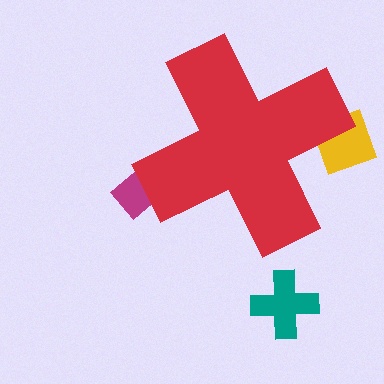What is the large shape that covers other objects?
A red cross.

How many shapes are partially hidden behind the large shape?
2 shapes are partially hidden.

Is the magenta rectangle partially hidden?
Yes, the magenta rectangle is partially hidden behind the red cross.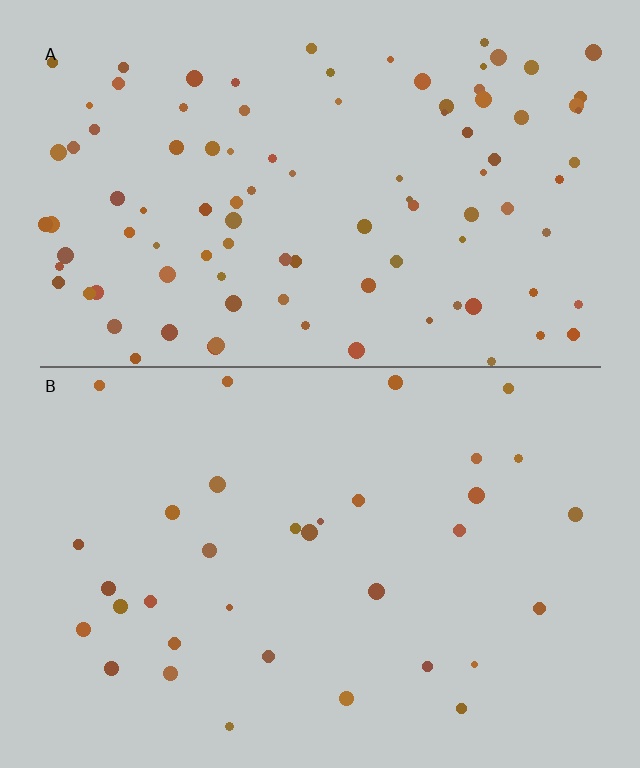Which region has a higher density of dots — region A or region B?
A (the top).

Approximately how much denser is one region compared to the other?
Approximately 2.9× — region A over region B.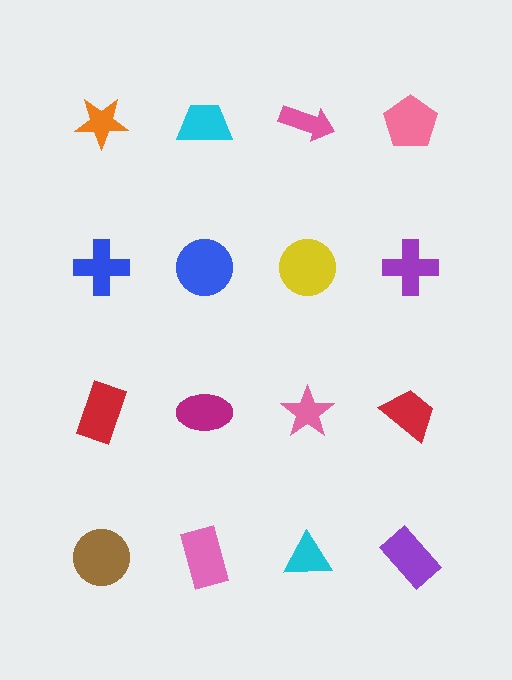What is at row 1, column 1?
An orange star.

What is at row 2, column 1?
A blue cross.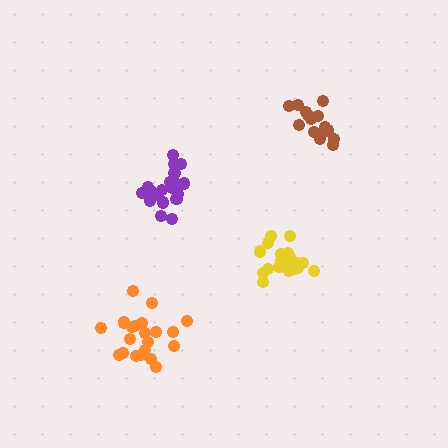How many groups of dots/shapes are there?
There are 4 groups.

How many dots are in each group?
Group 1: 21 dots, Group 2: 15 dots, Group 3: 20 dots, Group 4: 21 dots (77 total).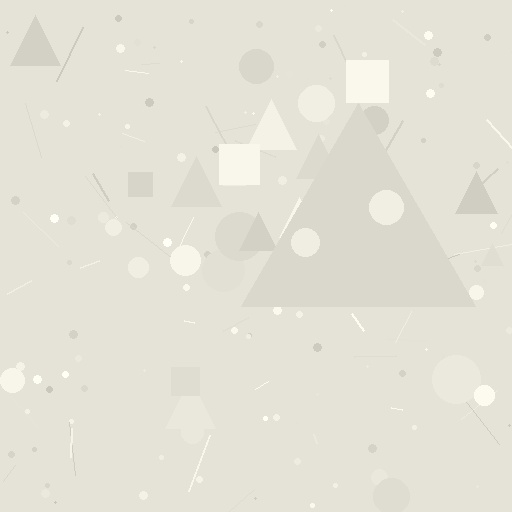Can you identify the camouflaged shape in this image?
The camouflaged shape is a triangle.